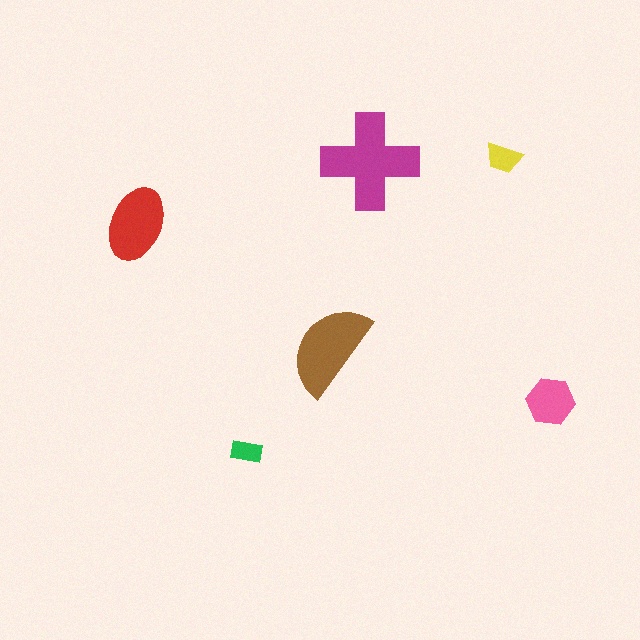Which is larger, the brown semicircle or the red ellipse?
The brown semicircle.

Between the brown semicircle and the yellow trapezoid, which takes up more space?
The brown semicircle.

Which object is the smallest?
The green rectangle.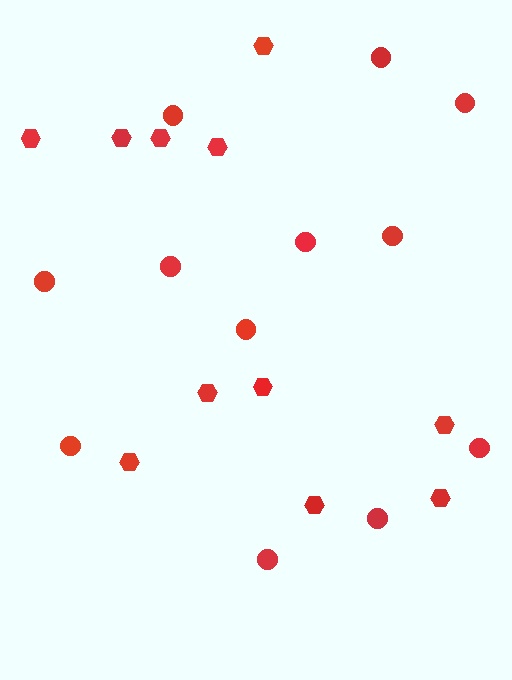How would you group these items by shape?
There are 2 groups: one group of circles (12) and one group of hexagons (11).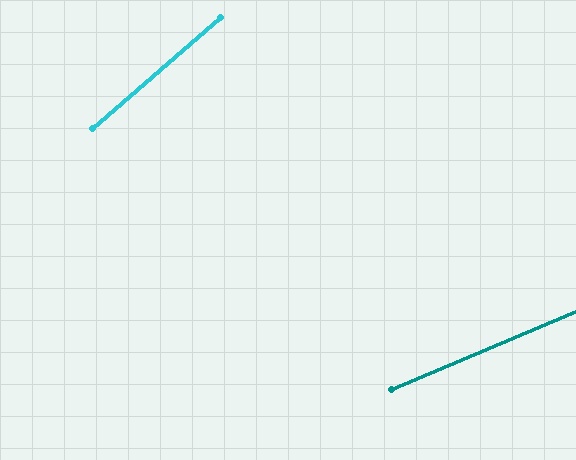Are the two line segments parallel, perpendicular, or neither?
Neither parallel nor perpendicular — they differ by about 18°.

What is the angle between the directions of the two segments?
Approximately 18 degrees.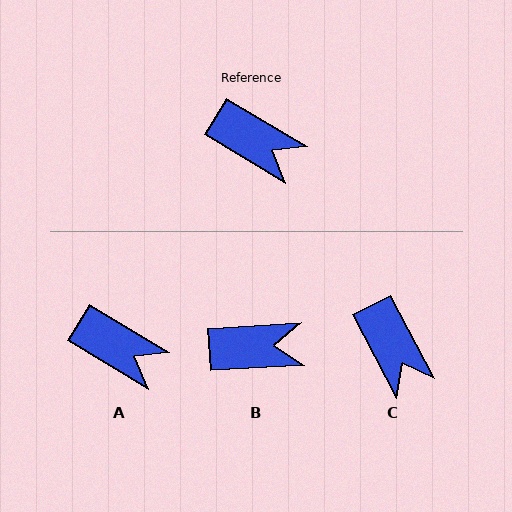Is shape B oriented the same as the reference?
No, it is off by about 34 degrees.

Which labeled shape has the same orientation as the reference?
A.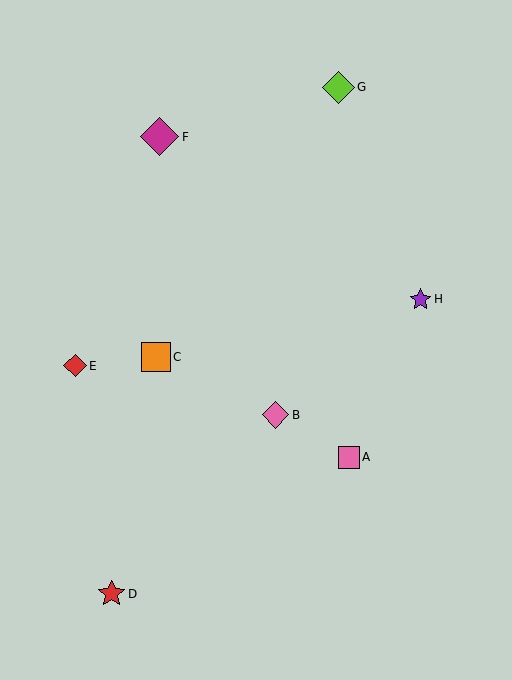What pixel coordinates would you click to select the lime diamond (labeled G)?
Click at (338, 87) to select the lime diamond G.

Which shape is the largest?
The magenta diamond (labeled F) is the largest.